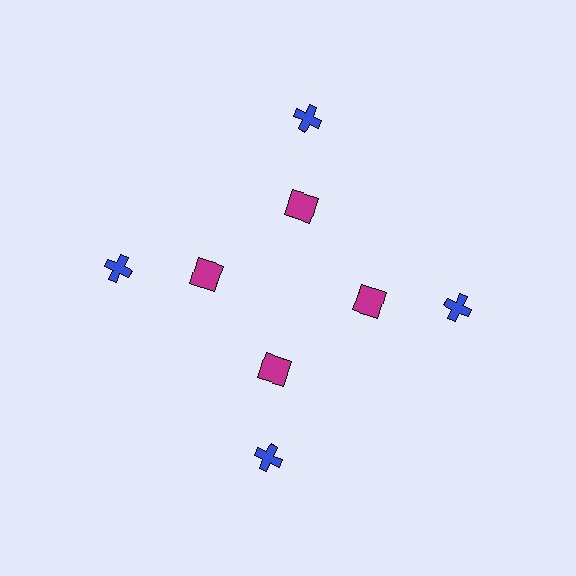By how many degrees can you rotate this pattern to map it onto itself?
The pattern maps onto itself every 90 degrees of rotation.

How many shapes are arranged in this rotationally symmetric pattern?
There are 8 shapes, arranged in 4 groups of 2.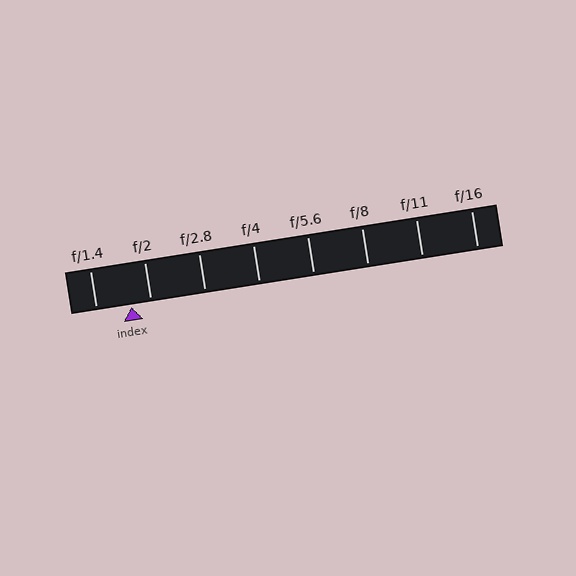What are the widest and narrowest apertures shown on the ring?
The widest aperture shown is f/1.4 and the narrowest is f/16.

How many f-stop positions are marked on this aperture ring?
There are 8 f-stop positions marked.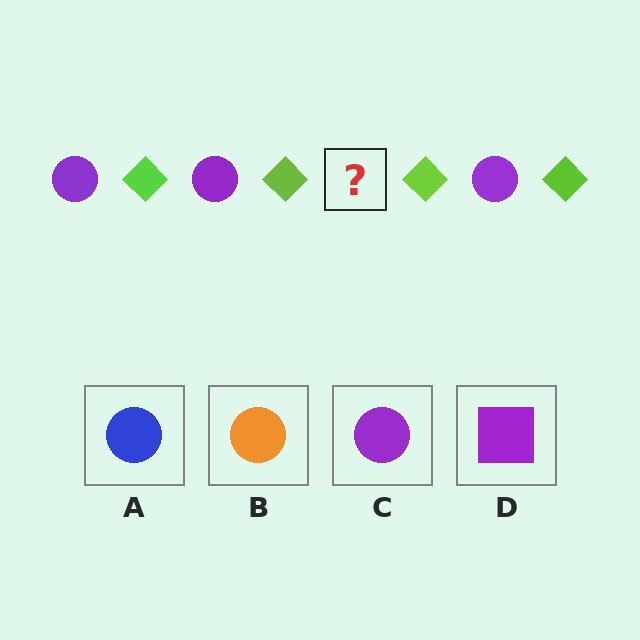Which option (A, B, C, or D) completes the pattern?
C.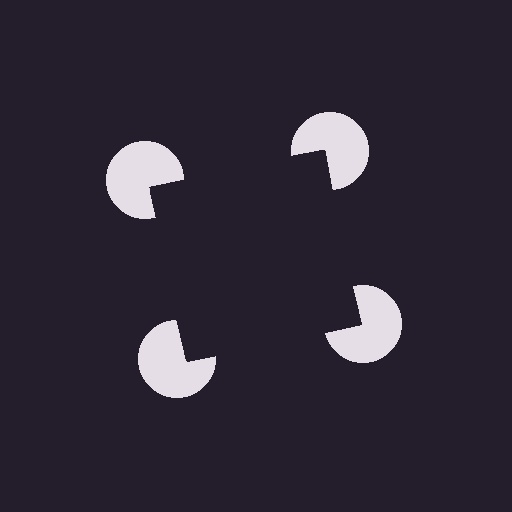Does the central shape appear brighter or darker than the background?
It typically appears slightly darker than the background, even though no actual brightness change is drawn.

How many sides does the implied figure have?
4 sides.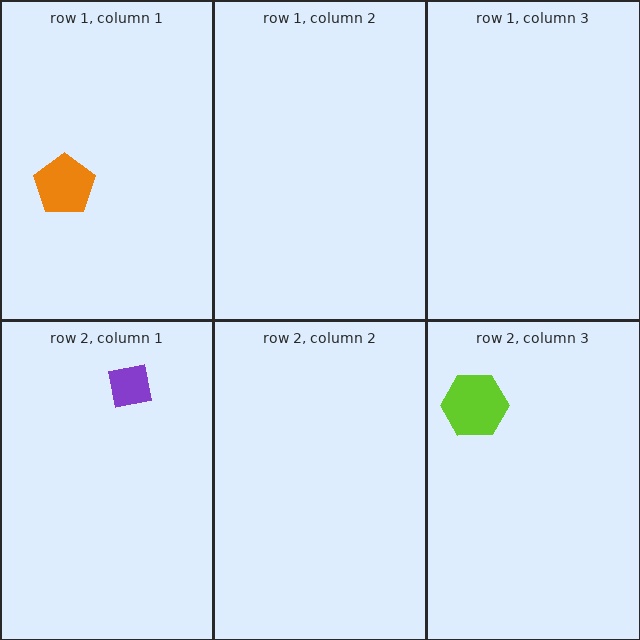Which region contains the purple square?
The row 2, column 1 region.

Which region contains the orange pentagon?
The row 1, column 1 region.